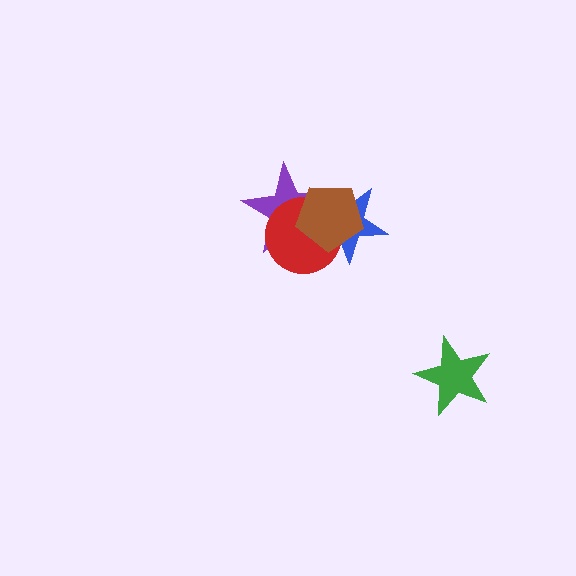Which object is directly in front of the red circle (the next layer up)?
The blue star is directly in front of the red circle.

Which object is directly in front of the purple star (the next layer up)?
The red circle is directly in front of the purple star.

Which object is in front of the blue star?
The brown pentagon is in front of the blue star.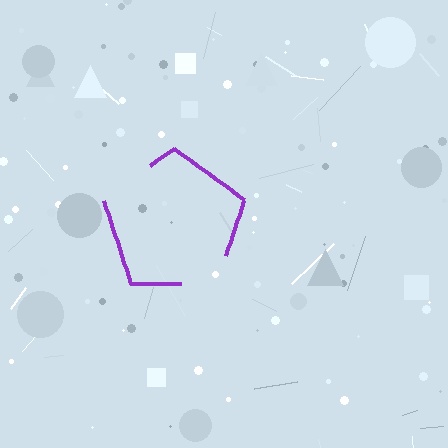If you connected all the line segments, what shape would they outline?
They would outline a pentagon.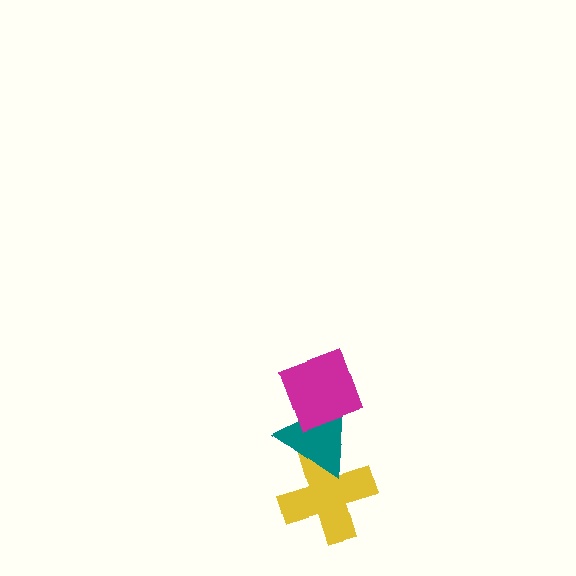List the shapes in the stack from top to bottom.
From top to bottom: the magenta diamond, the teal triangle, the yellow cross.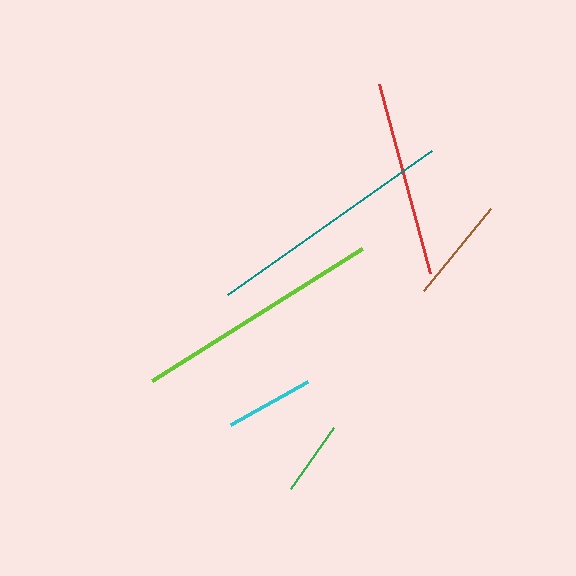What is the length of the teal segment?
The teal segment is approximately 249 pixels long.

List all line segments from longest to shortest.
From longest to shortest: teal, lime, red, brown, cyan, green.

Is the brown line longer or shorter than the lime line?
The lime line is longer than the brown line.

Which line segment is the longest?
The teal line is the longest at approximately 249 pixels.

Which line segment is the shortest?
The green line is the shortest at approximately 75 pixels.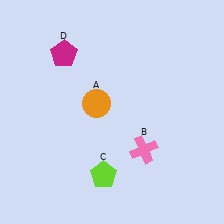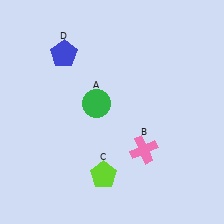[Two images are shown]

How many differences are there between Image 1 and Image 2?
There are 2 differences between the two images.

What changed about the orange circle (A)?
In Image 1, A is orange. In Image 2, it changed to green.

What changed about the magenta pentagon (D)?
In Image 1, D is magenta. In Image 2, it changed to blue.